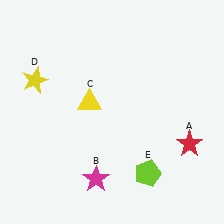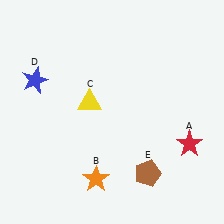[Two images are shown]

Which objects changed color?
B changed from magenta to orange. D changed from yellow to blue. E changed from lime to brown.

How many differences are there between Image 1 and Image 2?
There are 3 differences between the two images.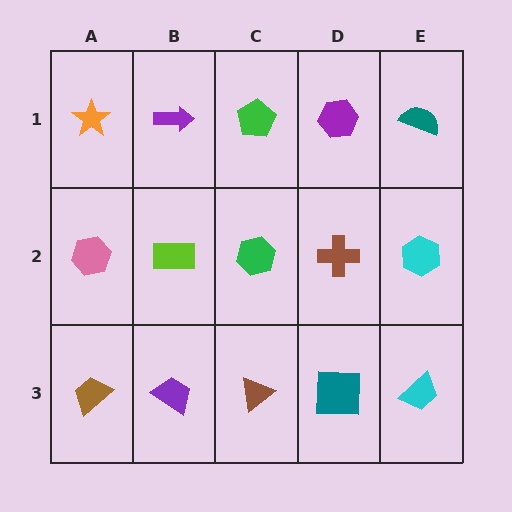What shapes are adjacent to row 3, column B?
A lime rectangle (row 2, column B), a brown trapezoid (row 3, column A), a brown triangle (row 3, column C).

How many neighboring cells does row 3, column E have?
2.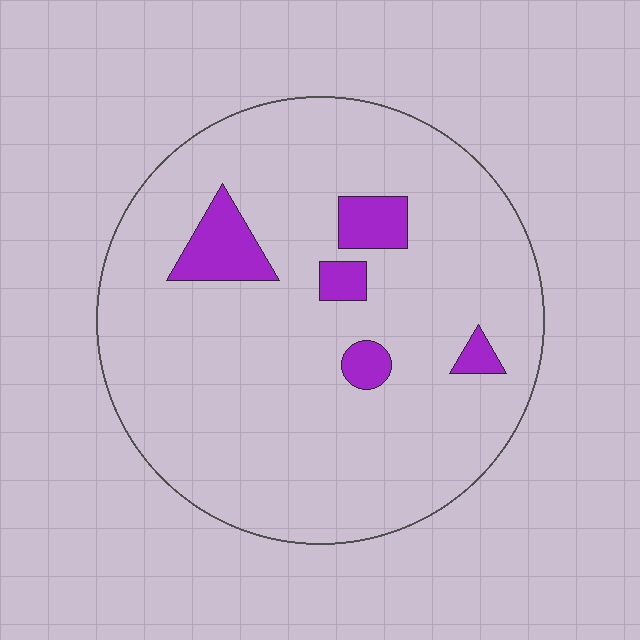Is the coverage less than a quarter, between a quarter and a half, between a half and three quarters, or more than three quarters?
Less than a quarter.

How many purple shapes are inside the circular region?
5.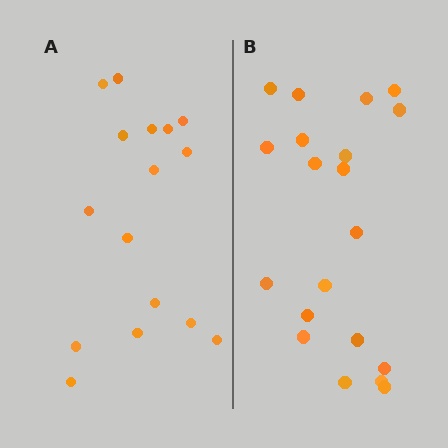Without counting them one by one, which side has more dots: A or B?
Region B (the right region) has more dots.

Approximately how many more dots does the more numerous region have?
Region B has about 4 more dots than region A.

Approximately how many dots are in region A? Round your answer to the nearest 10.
About 20 dots. (The exact count is 16, which rounds to 20.)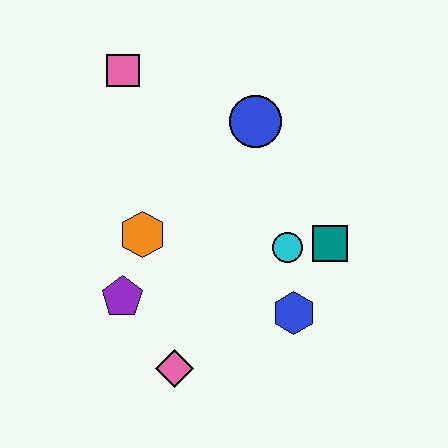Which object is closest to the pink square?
The blue circle is closest to the pink square.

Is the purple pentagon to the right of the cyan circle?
No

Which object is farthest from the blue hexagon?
The pink square is farthest from the blue hexagon.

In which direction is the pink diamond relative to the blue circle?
The pink diamond is below the blue circle.